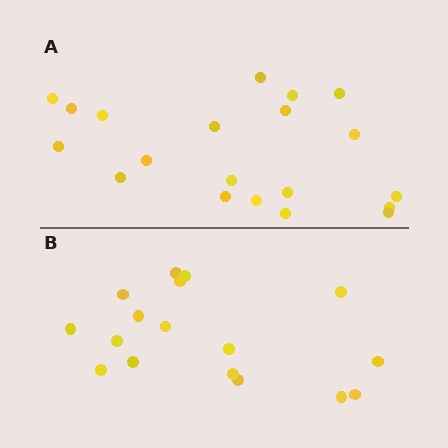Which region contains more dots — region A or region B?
Region A (the top region) has more dots.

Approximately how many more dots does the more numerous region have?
Region A has just a few more — roughly 2 or 3 more dots than region B.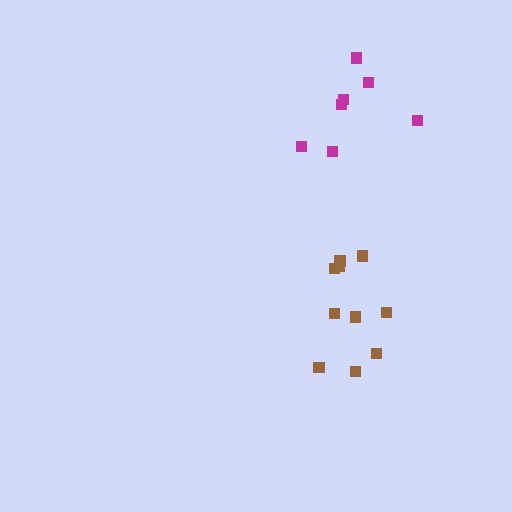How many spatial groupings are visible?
There are 2 spatial groupings.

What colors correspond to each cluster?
The clusters are colored: magenta, brown.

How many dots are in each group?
Group 1: 7 dots, Group 2: 10 dots (17 total).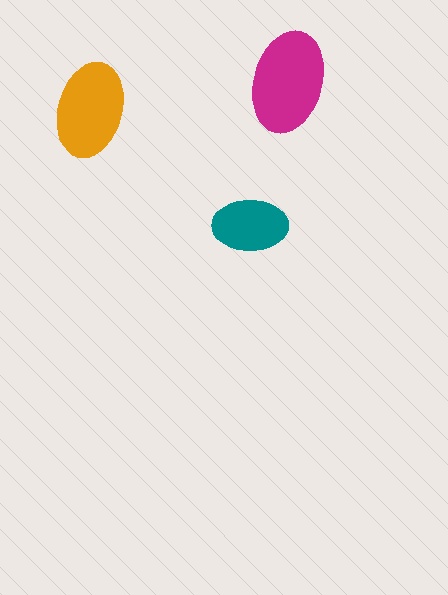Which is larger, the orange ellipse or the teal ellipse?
The orange one.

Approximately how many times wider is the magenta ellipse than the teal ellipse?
About 1.5 times wider.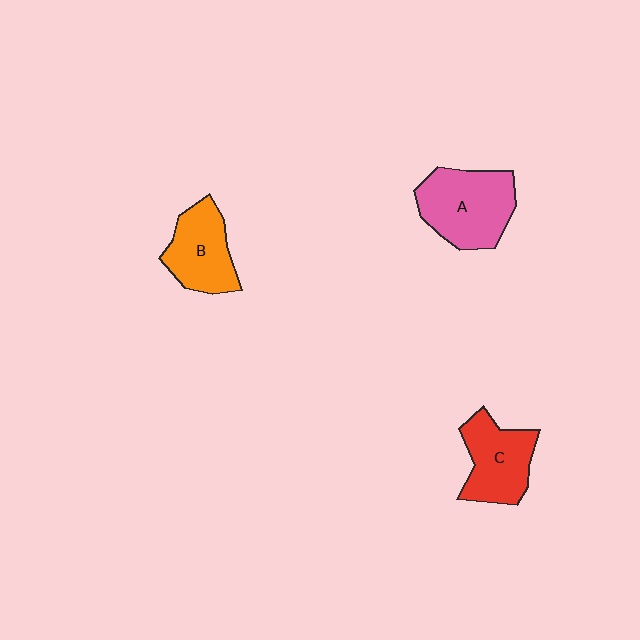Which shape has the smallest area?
Shape B (orange).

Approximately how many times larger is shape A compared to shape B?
Approximately 1.3 times.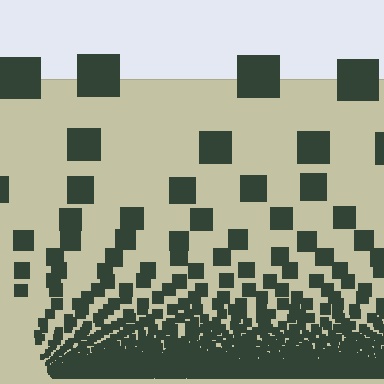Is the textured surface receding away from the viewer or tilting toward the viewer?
The surface appears to tilt toward the viewer. Texture elements get larger and sparser toward the top.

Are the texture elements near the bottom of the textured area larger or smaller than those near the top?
Smaller. The gradient is inverted — elements near the bottom are smaller and denser.